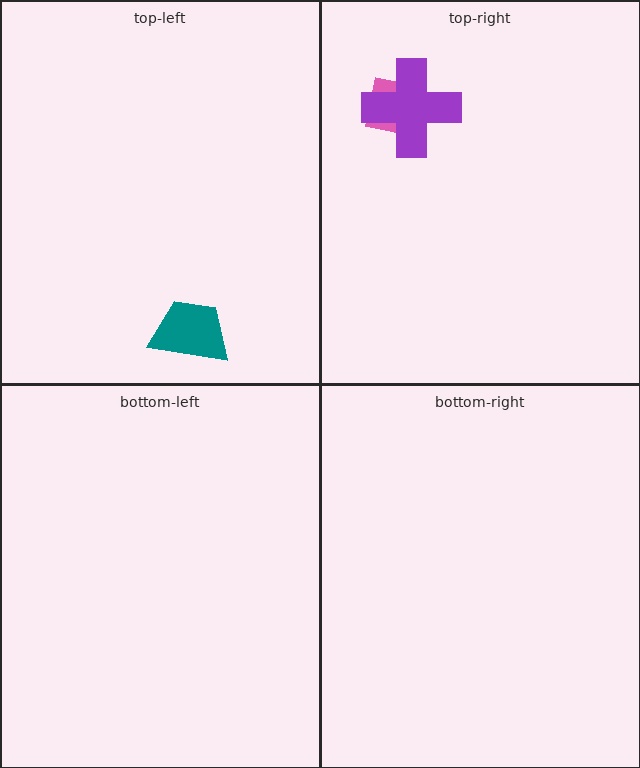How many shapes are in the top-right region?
2.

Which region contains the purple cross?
The top-right region.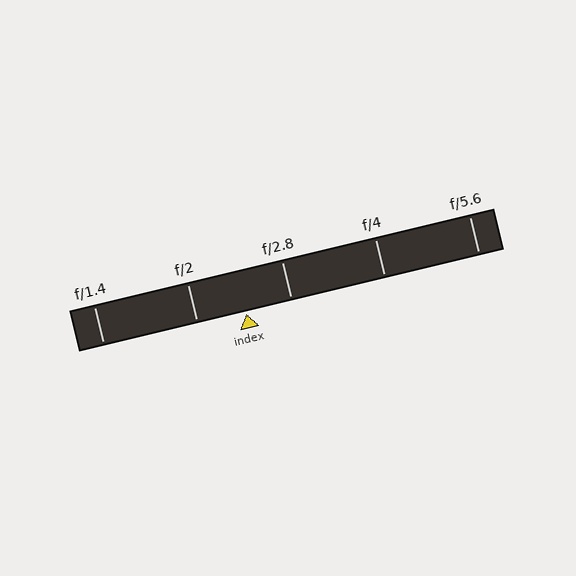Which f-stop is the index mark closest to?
The index mark is closest to f/2.8.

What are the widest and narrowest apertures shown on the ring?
The widest aperture shown is f/1.4 and the narrowest is f/5.6.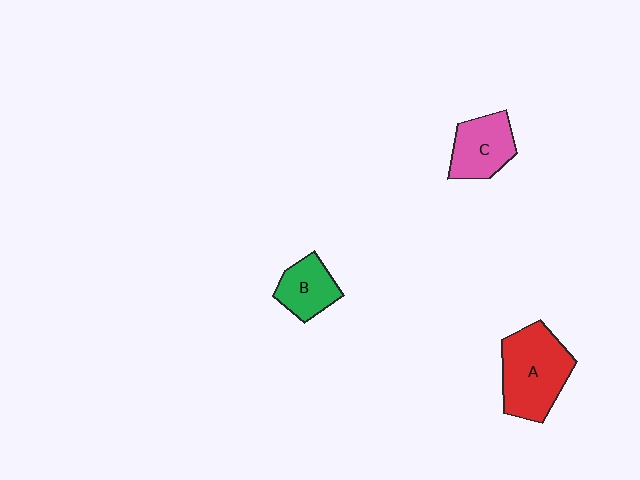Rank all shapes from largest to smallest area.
From largest to smallest: A (red), C (pink), B (green).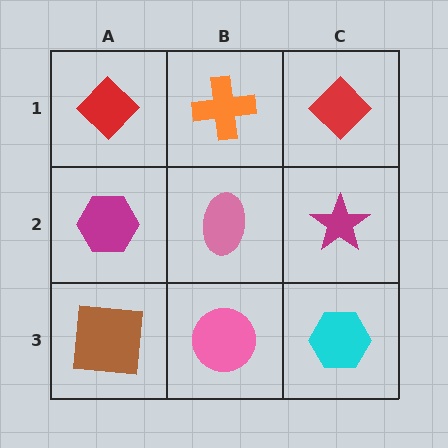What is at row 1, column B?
An orange cross.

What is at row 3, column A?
A brown square.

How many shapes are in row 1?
3 shapes.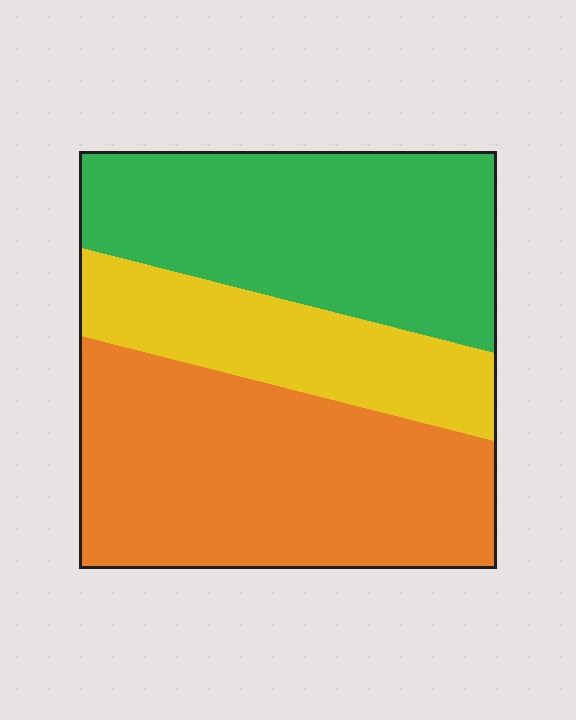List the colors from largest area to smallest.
From largest to smallest: orange, green, yellow.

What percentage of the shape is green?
Green takes up about three eighths (3/8) of the shape.